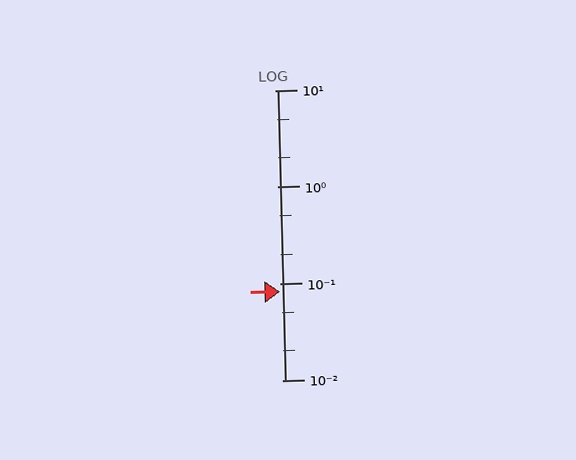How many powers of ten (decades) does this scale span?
The scale spans 3 decades, from 0.01 to 10.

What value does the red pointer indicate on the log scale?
The pointer indicates approximately 0.082.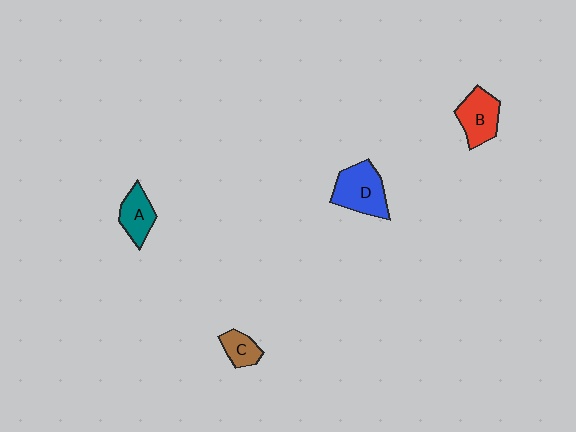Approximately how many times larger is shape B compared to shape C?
Approximately 1.7 times.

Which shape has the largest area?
Shape D (blue).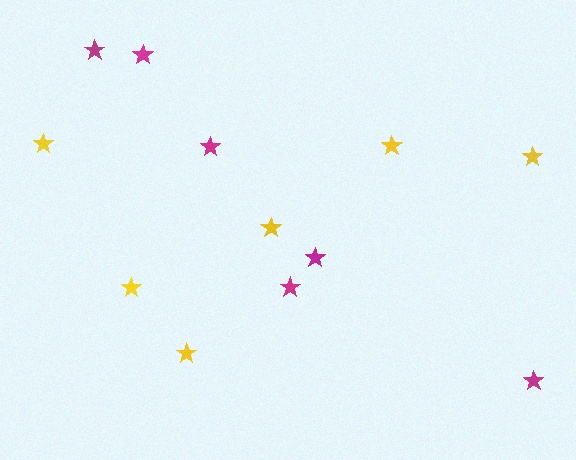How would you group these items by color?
There are 2 groups: one group of magenta stars (6) and one group of yellow stars (6).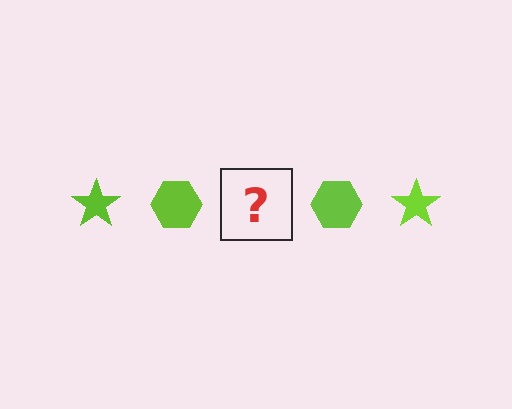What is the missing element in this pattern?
The missing element is a lime star.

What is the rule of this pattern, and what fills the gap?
The rule is that the pattern cycles through star, hexagon shapes in lime. The gap should be filled with a lime star.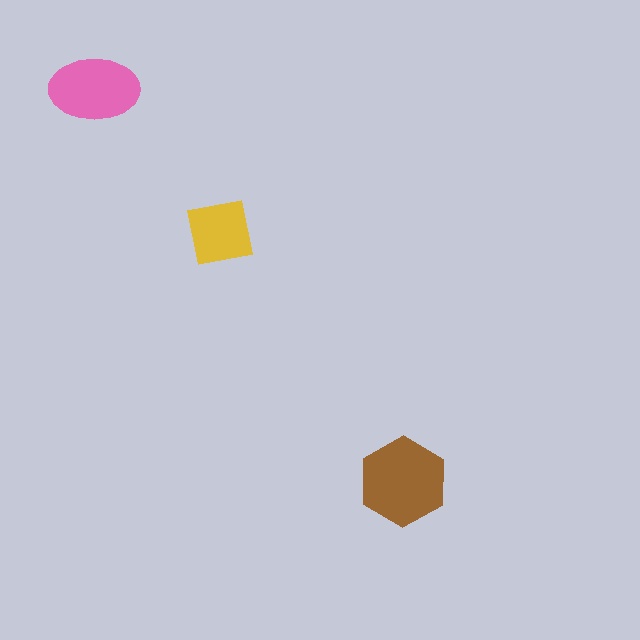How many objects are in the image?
There are 3 objects in the image.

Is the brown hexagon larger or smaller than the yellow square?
Larger.